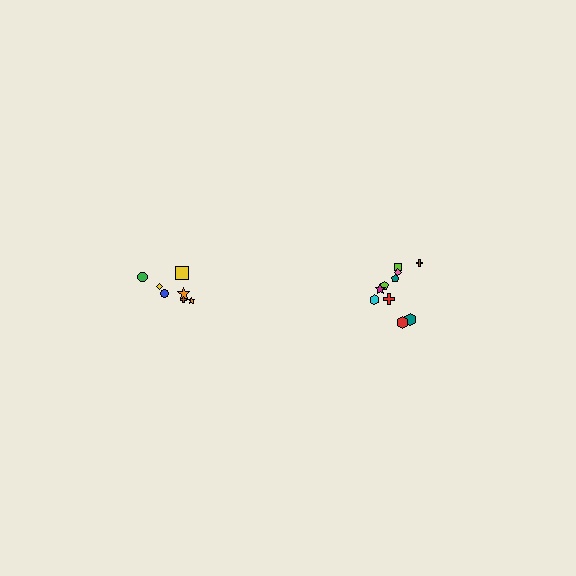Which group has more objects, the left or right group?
The right group.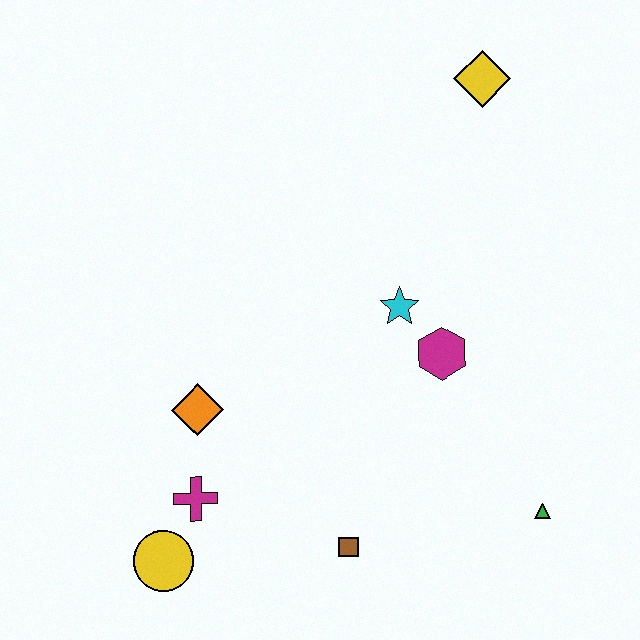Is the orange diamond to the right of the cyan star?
No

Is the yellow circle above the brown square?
No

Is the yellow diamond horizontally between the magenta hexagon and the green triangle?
Yes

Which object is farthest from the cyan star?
The yellow circle is farthest from the cyan star.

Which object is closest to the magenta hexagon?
The cyan star is closest to the magenta hexagon.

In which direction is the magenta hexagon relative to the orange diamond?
The magenta hexagon is to the right of the orange diamond.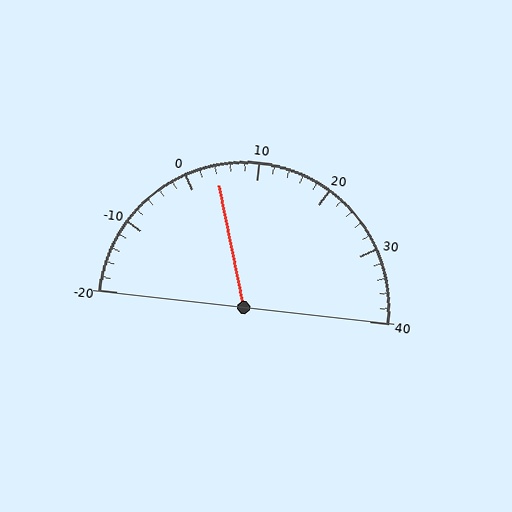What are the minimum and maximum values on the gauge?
The gauge ranges from -20 to 40.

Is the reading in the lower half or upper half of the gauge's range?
The reading is in the lower half of the range (-20 to 40).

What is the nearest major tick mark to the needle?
The nearest major tick mark is 0.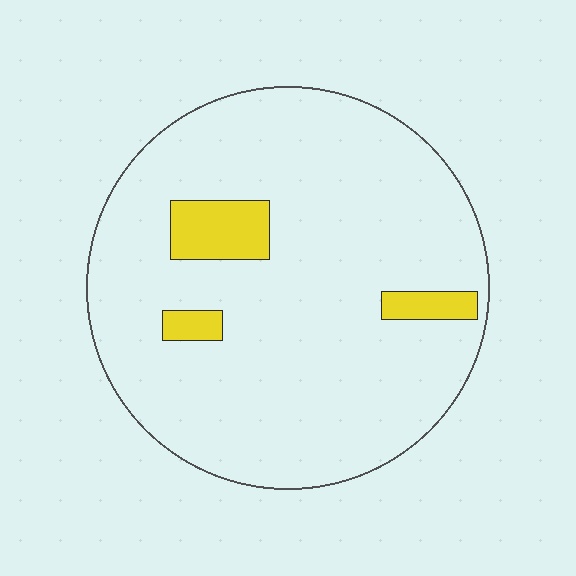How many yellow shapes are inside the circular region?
3.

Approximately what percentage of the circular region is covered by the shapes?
Approximately 10%.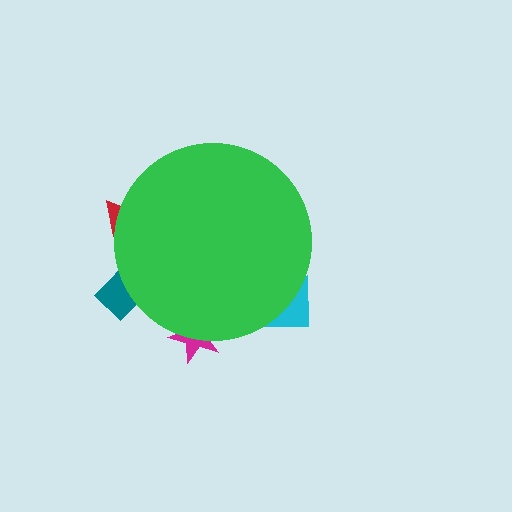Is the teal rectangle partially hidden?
Yes, the teal rectangle is partially hidden behind the green circle.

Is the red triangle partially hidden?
Yes, the red triangle is partially hidden behind the green circle.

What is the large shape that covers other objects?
A green circle.